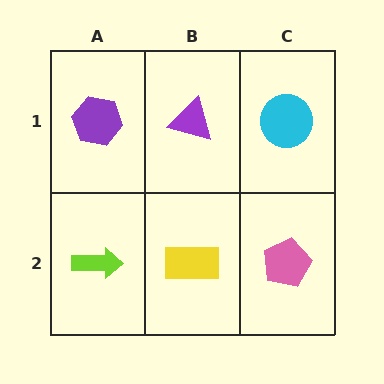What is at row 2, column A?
A lime arrow.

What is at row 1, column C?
A cyan circle.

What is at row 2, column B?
A yellow rectangle.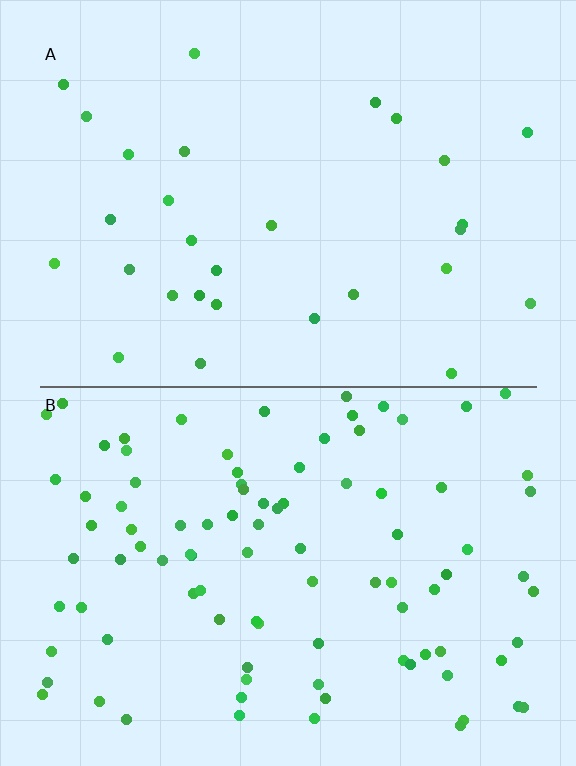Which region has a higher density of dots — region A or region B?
B (the bottom).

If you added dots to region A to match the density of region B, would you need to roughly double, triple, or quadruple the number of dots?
Approximately triple.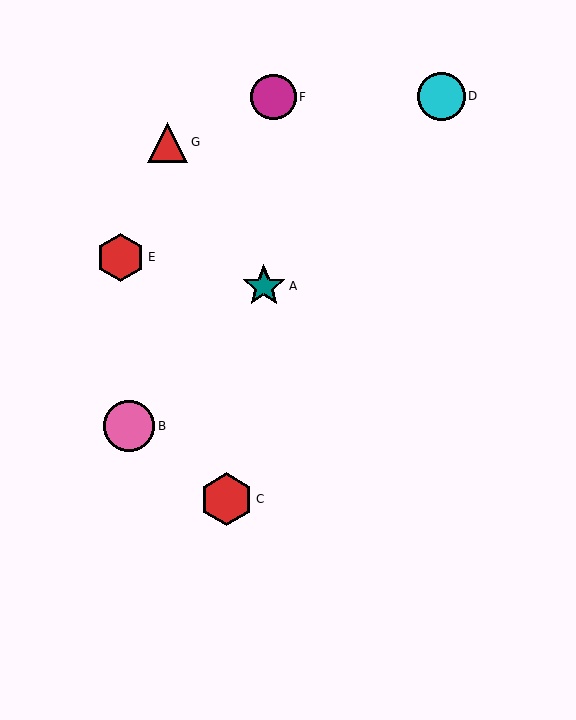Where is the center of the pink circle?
The center of the pink circle is at (129, 426).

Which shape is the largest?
The red hexagon (labeled C) is the largest.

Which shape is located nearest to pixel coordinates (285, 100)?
The magenta circle (labeled F) at (273, 97) is nearest to that location.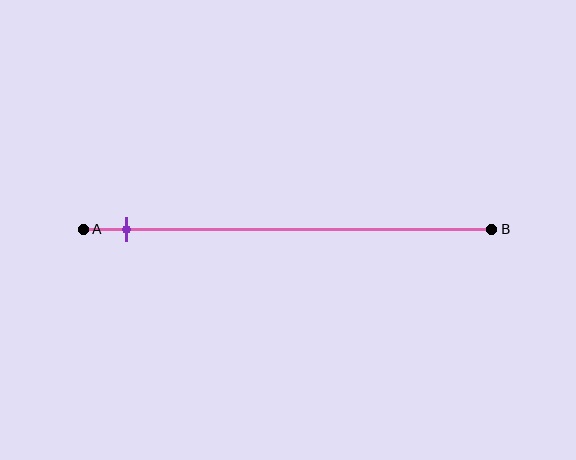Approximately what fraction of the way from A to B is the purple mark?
The purple mark is approximately 10% of the way from A to B.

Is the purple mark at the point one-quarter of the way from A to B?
No, the mark is at about 10% from A, not at the 25% one-quarter point.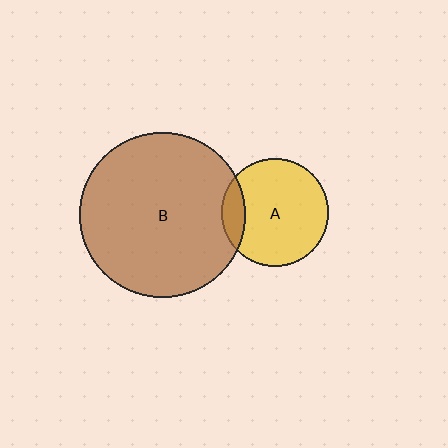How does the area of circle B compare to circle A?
Approximately 2.4 times.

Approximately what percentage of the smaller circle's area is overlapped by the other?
Approximately 15%.